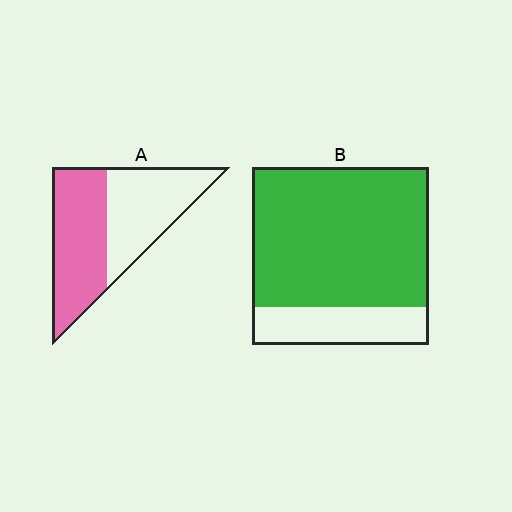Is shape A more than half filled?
Roughly half.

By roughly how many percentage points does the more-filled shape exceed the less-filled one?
By roughly 25 percentage points (B over A).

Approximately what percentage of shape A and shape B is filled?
A is approximately 50% and B is approximately 80%.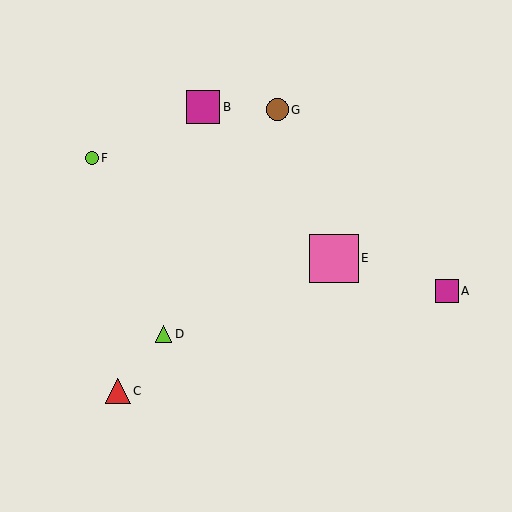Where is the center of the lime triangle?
The center of the lime triangle is at (164, 334).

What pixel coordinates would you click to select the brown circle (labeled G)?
Click at (277, 110) to select the brown circle G.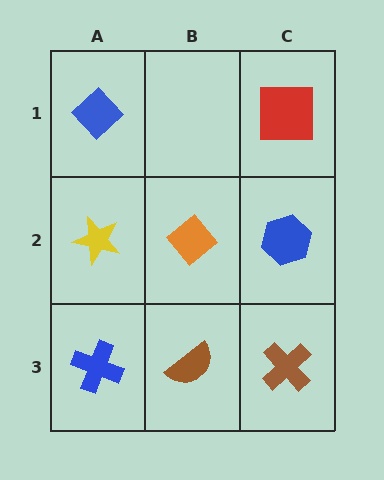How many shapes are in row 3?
3 shapes.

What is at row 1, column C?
A red square.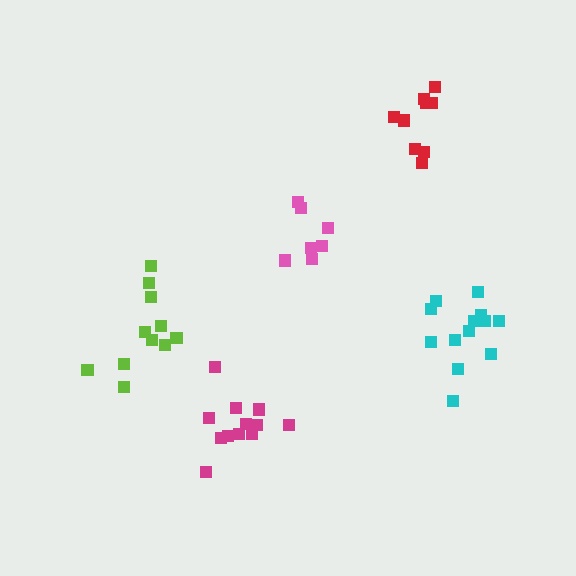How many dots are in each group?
Group 1: 9 dots, Group 2: 12 dots, Group 3: 13 dots, Group 4: 7 dots, Group 5: 11 dots (52 total).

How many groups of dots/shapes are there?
There are 5 groups.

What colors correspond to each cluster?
The clusters are colored: red, magenta, cyan, pink, lime.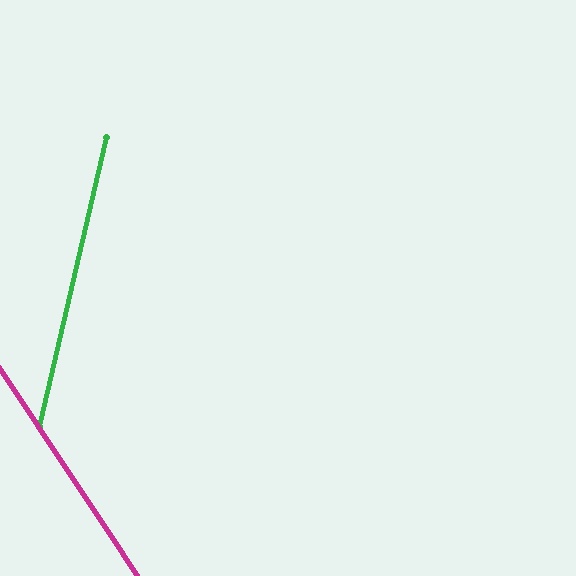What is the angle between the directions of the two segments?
Approximately 47 degrees.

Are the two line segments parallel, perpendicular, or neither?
Neither parallel nor perpendicular — they differ by about 47°.